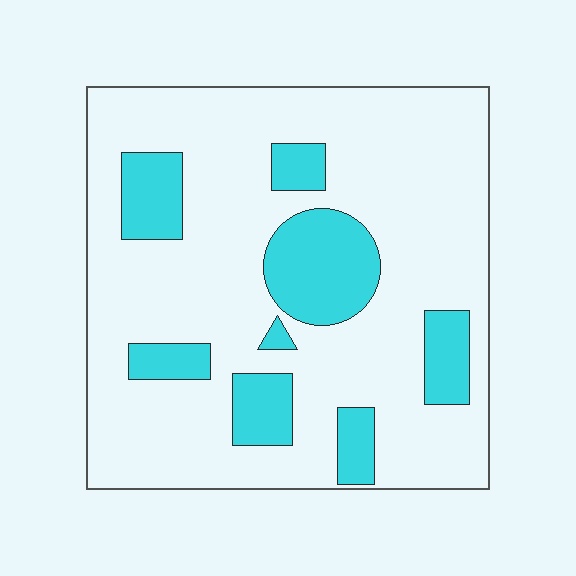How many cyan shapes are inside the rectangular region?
8.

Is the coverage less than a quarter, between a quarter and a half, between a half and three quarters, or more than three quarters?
Less than a quarter.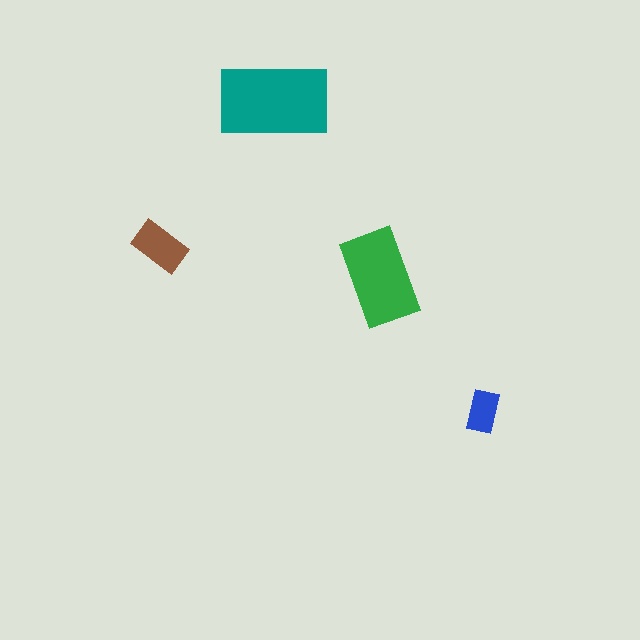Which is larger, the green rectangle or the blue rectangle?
The green one.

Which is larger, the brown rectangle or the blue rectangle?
The brown one.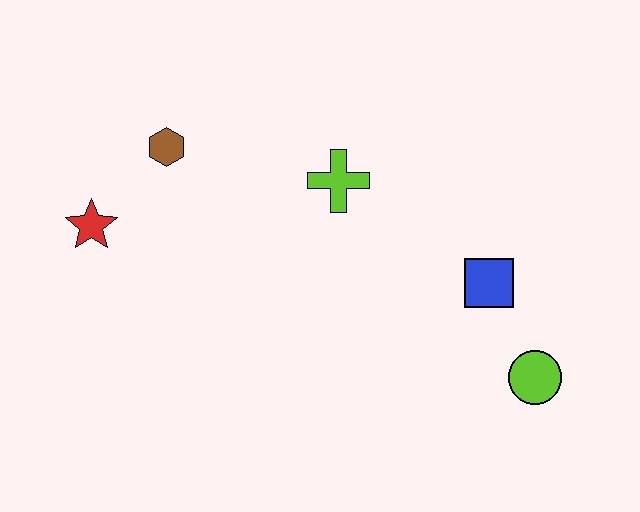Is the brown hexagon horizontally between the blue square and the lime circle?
No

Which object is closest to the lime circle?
The blue square is closest to the lime circle.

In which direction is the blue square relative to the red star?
The blue square is to the right of the red star.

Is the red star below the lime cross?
Yes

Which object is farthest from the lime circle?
The red star is farthest from the lime circle.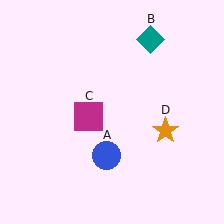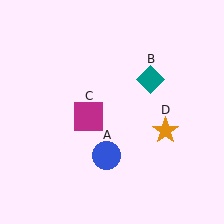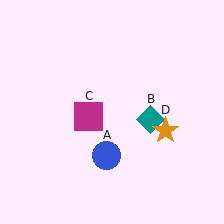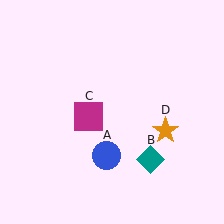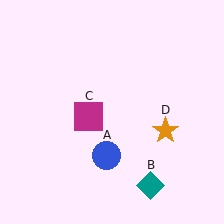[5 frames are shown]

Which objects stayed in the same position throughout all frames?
Blue circle (object A) and magenta square (object C) and orange star (object D) remained stationary.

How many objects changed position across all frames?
1 object changed position: teal diamond (object B).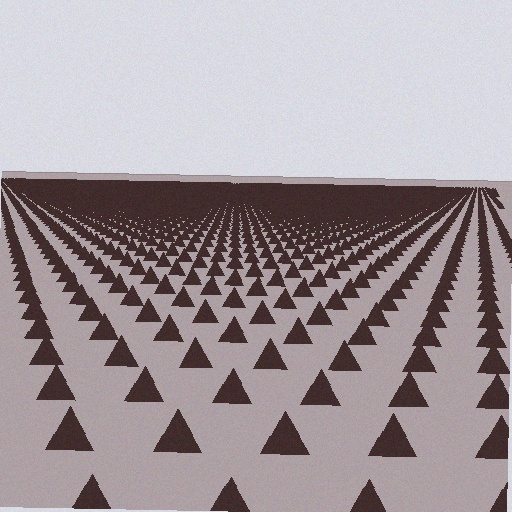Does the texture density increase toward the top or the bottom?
Density increases toward the top.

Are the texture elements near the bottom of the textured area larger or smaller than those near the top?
Larger. Near the bottom, elements are closer to the viewer and appear at a bigger on-screen size.